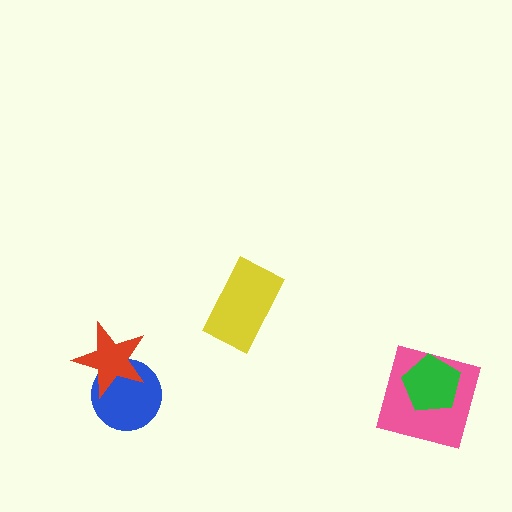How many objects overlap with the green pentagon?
1 object overlaps with the green pentagon.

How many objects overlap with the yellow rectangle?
0 objects overlap with the yellow rectangle.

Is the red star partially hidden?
No, no other shape covers it.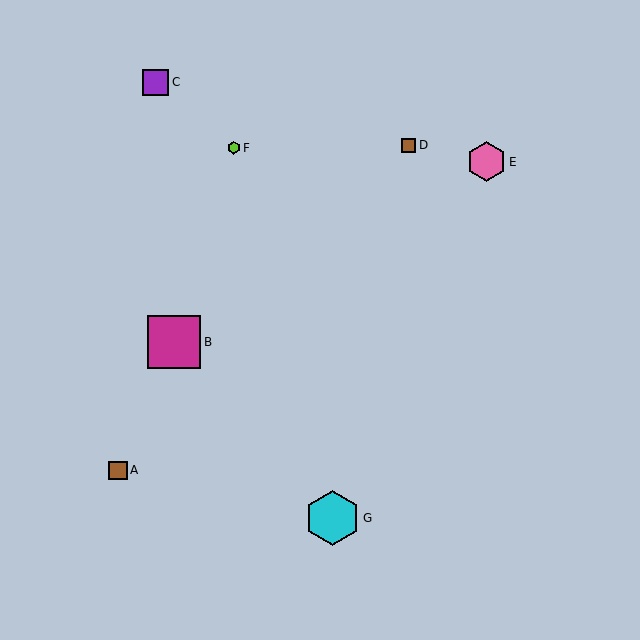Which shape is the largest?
The cyan hexagon (labeled G) is the largest.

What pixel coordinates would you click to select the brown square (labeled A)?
Click at (118, 470) to select the brown square A.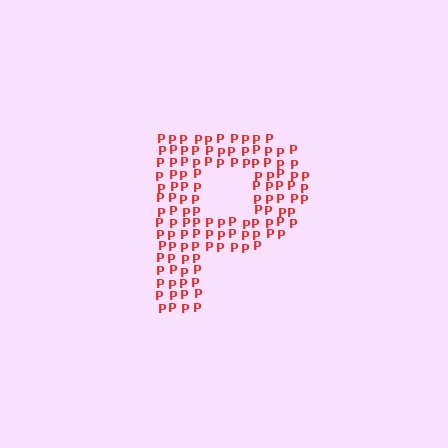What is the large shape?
The large shape is the letter P.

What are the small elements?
The small elements are letter P's.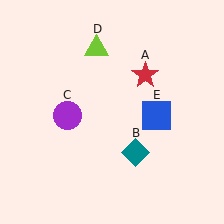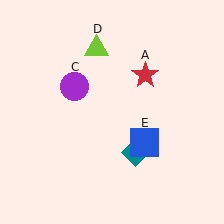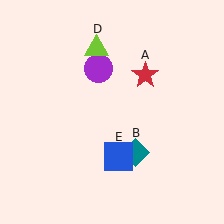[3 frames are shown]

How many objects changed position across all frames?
2 objects changed position: purple circle (object C), blue square (object E).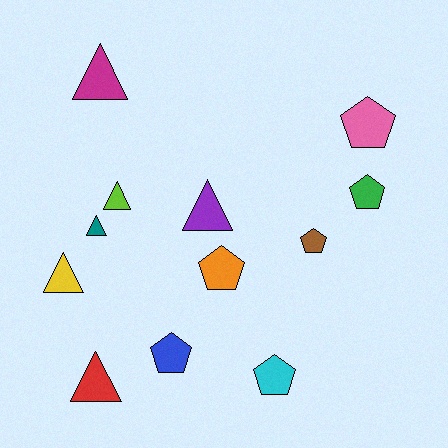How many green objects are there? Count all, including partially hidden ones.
There is 1 green object.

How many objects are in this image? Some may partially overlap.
There are 12 objects.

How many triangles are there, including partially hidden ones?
There are 6 triangles.